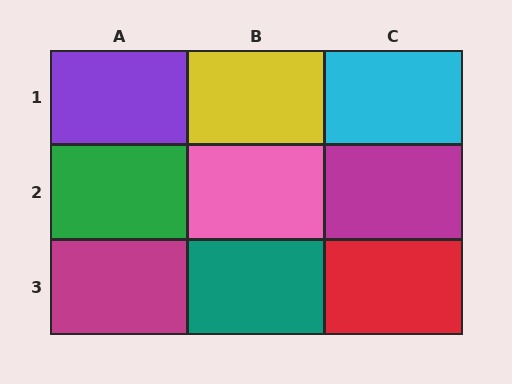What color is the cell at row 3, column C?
Red.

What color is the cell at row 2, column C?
Magenta.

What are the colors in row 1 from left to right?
Purple, yellow, cyan.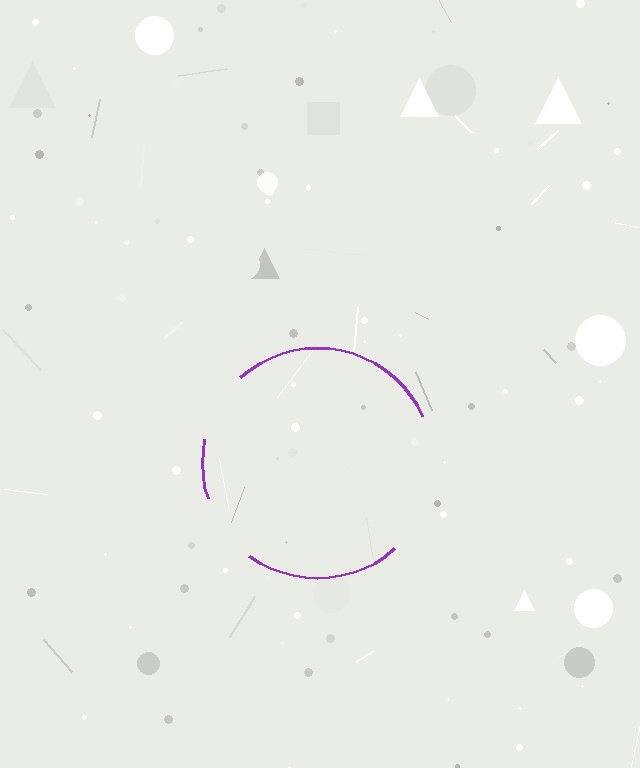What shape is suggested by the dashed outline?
The dashed outline suggests a circle.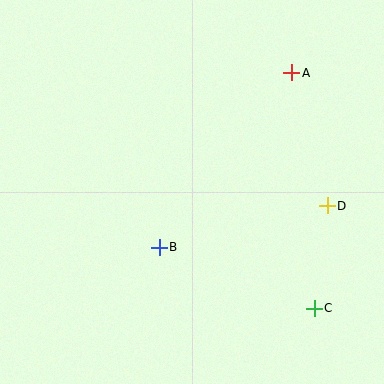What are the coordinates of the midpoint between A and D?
The midpoint between A and D is at (309, 139).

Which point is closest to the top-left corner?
Point B is closest to the top-left corner.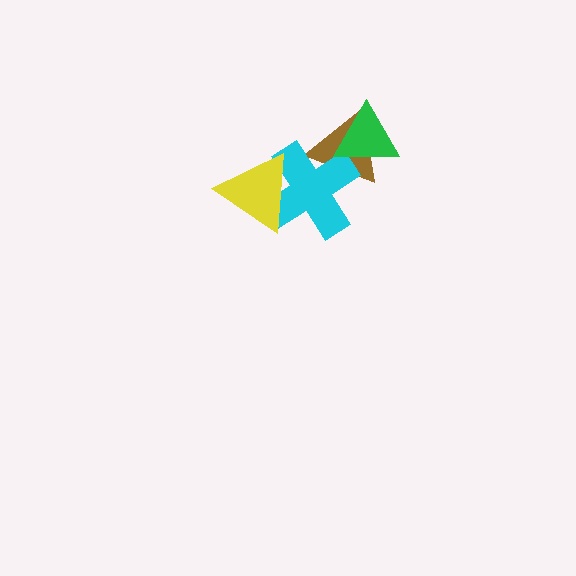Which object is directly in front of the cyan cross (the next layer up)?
The yellow triangle is directly in front of the cyan cross.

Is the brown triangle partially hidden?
Yes, it is partially covered by another shape.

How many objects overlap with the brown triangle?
2 objects overlap with the brown triangle.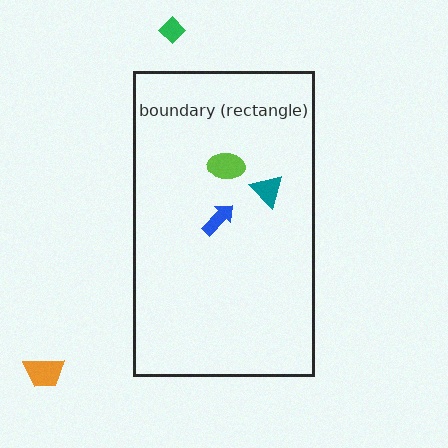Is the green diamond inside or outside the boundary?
Outside.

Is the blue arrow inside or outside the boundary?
Inside.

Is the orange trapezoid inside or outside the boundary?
Outside.